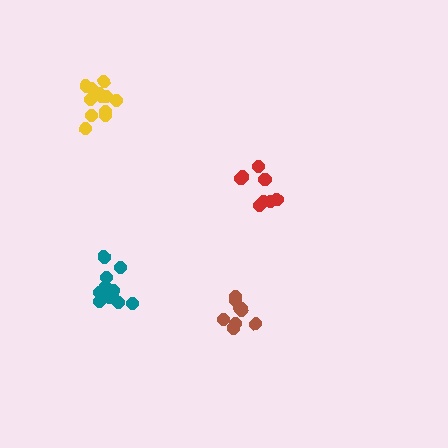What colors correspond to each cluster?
The clusters are colored: teal, brown, red, yellow.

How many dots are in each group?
Group 1: 12 dots, Group 2: 10 dots, Group 3: 9 dots, Group 4: 12 dots (43 total).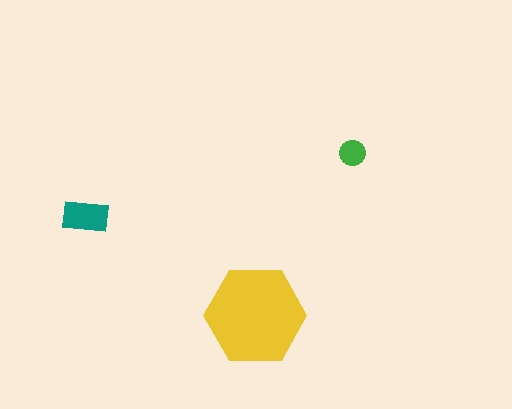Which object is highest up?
The green circle is topmost.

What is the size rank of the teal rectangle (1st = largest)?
2nd.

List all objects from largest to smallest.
The yellow hexagon, the teal rectangle, the green circle.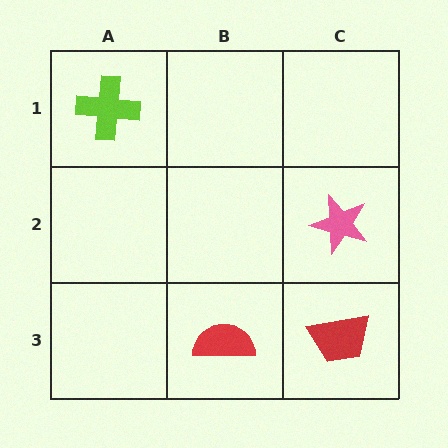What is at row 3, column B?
A red semicircle.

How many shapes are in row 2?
1 shape.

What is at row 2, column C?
A pink star.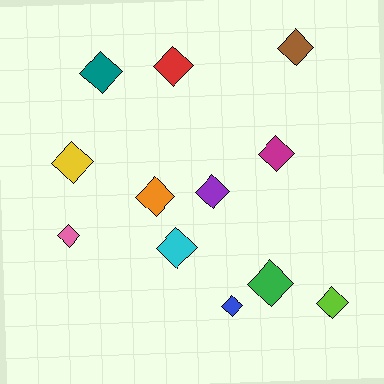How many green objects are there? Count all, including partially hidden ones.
There is 1 green object.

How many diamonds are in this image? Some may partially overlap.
There are 12 diamonds.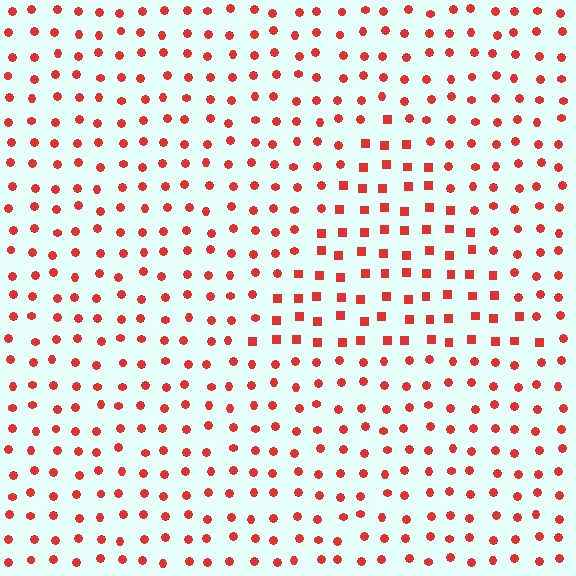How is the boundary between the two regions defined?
The boundary is defined by a change in element shape: squares inside vs. circles outside. All elements share the same color and spacing.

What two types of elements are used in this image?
The image uses squares inside the triangle region and circles outside it.